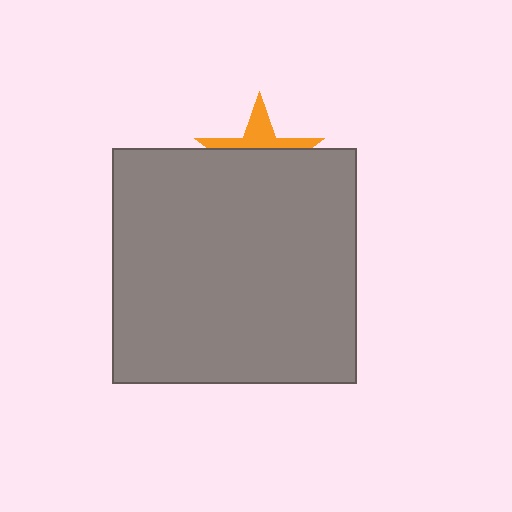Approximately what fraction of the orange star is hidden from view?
Roughly 65% of the orange star is hidden behind the gray rectangle.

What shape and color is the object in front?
The object in front is a gray rectangle.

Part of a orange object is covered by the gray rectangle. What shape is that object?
It is a star.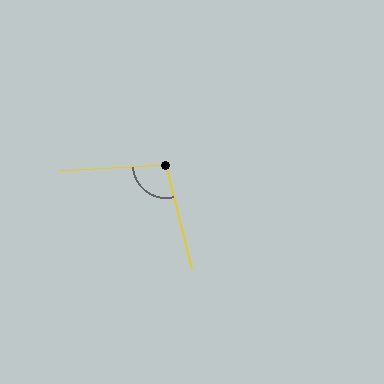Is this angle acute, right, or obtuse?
It is obtuse.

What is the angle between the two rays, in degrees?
Approximately 100 degrees.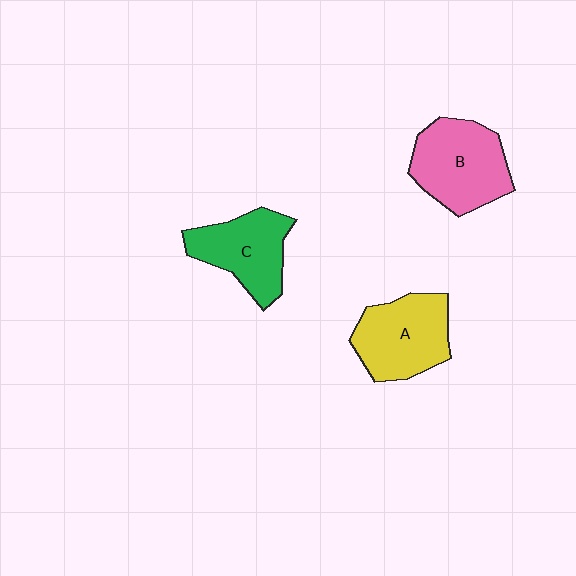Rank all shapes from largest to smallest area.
From largest to smallest: B (pink), A (yellow), C (green).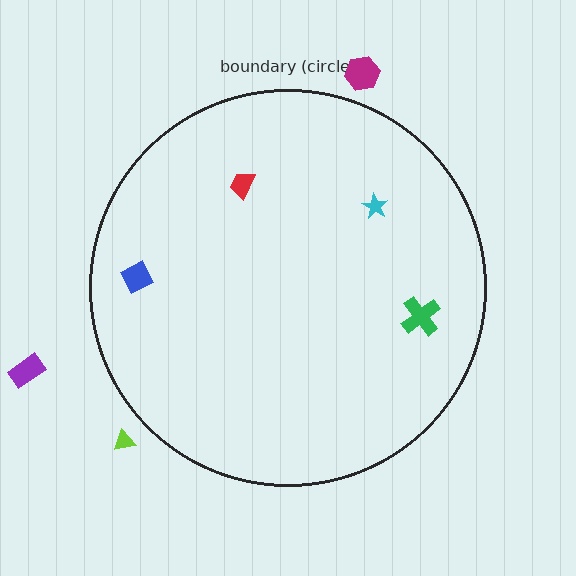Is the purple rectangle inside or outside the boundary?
Outside.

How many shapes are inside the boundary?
4 inside, 3 outside.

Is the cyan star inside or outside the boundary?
Inside.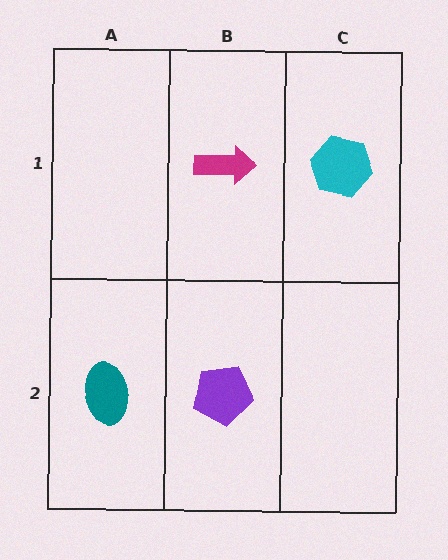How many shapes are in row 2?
2 shapes.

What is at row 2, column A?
A teal ellipse.